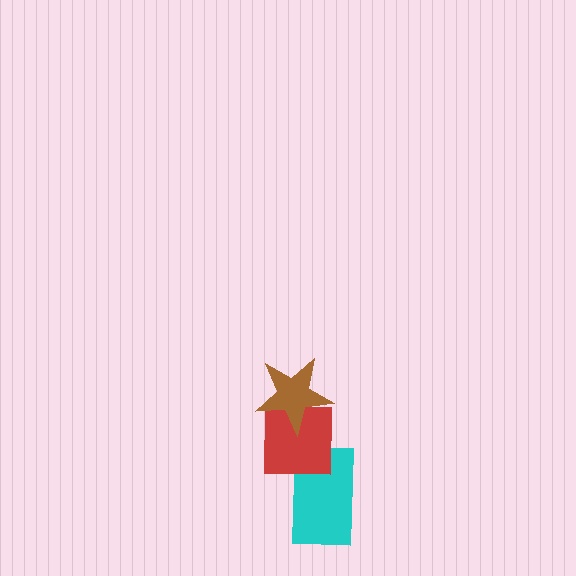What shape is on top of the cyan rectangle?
The red square is on top of the cyan rectangle.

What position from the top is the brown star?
The brown star is 1st from the top.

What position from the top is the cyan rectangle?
The cyan rectangle is 3rd from the top.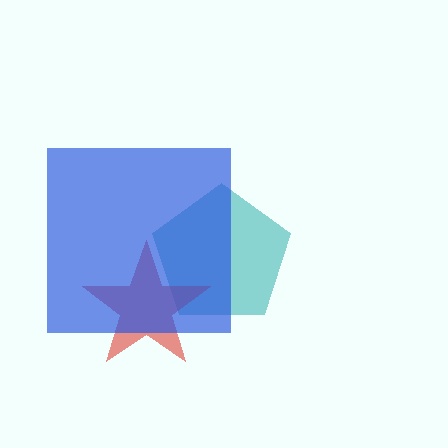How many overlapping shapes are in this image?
There are 3 overlapping shapes in the image.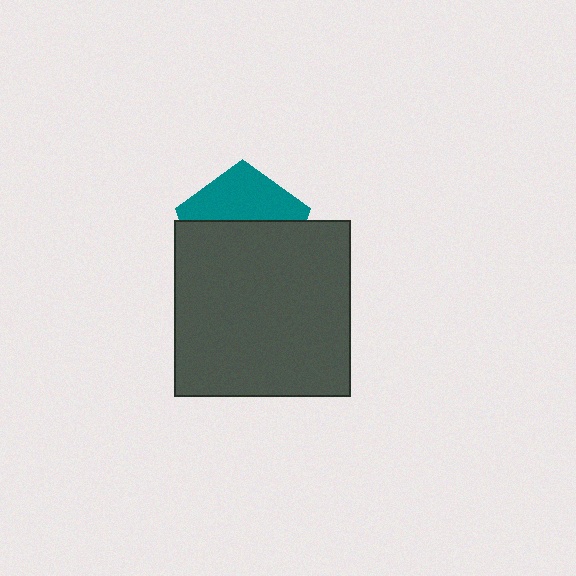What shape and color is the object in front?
The object in front is a dark gray square.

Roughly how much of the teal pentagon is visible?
A small part of it is visible (roughly 40%).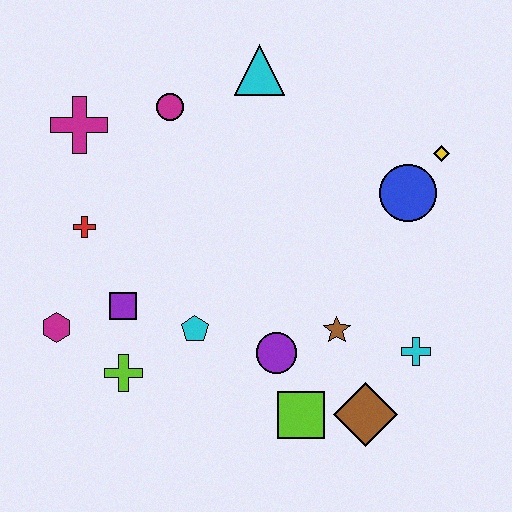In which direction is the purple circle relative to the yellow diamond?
The purple circle is below the yellow diamond.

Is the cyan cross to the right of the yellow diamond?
No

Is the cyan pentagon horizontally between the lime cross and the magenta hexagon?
No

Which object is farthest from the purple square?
The yellow diamond is farthest from the purple square.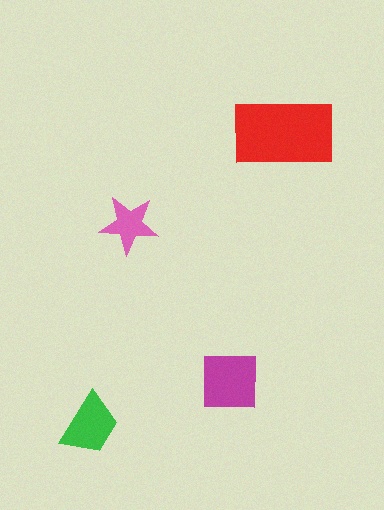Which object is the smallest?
The pink star.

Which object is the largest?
The red rectangle.